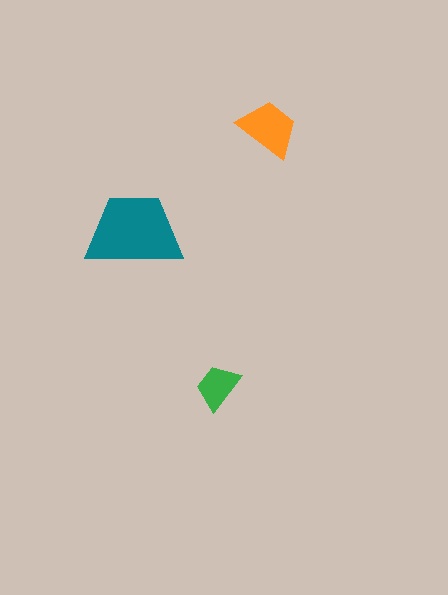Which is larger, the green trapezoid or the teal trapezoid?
The teal one.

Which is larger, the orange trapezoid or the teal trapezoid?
The teal one.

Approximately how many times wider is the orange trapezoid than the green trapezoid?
About 1.5 times wider.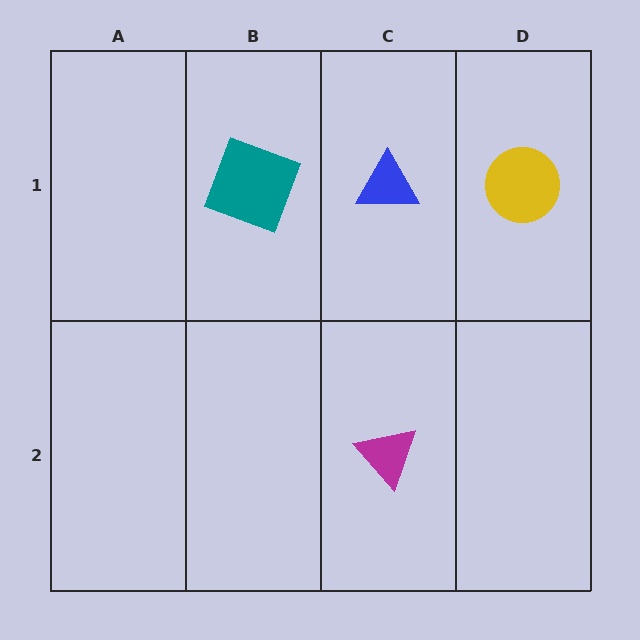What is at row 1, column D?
A yellow circle.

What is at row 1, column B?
A teal square.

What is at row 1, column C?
A blue triangle.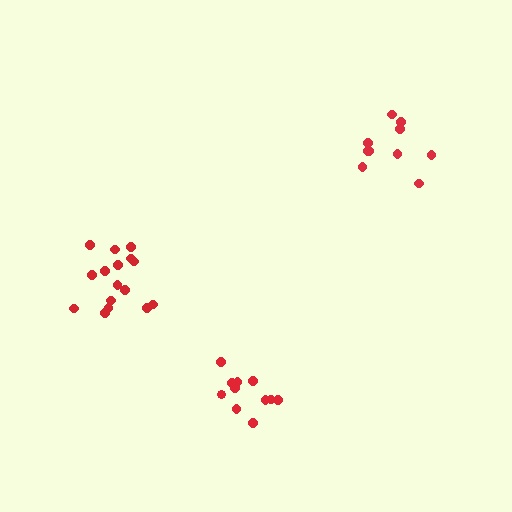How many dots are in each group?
Group 1: 10 dots, Group 2: 11 dots, Group 3: 16 dots (37 total).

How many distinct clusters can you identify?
There are 3 distinct clusters.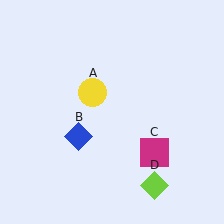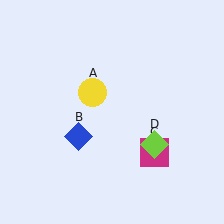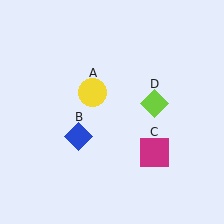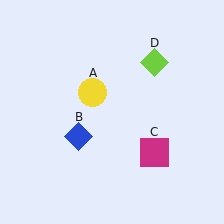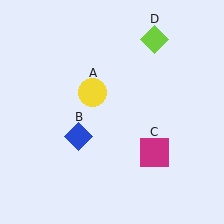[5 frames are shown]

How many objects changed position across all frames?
1 object changed position: lime diamond (object D).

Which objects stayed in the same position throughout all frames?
Yellow circle (object A) and blue diamond (object B) and magenta square (object C) remained stationary.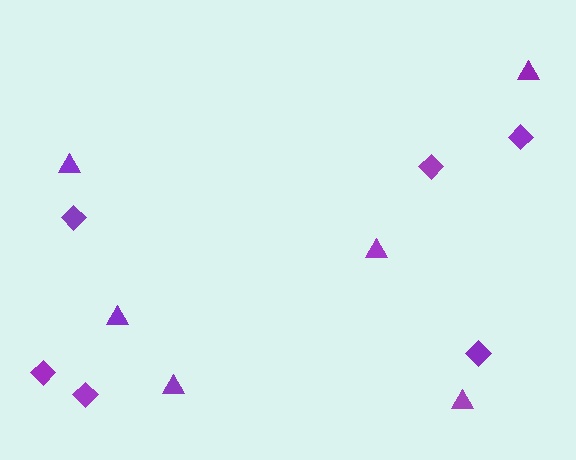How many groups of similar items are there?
There are 2 groups: one group of triangles (6) and one group of diamonds (6).